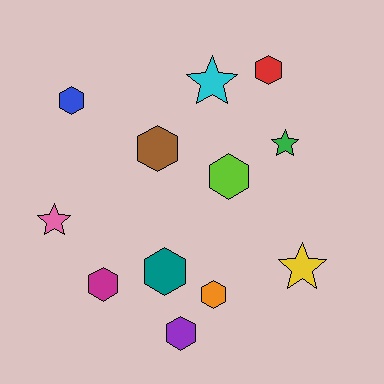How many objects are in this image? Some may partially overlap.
There are 12 objects.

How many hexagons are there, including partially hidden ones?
There are 8 hexagons.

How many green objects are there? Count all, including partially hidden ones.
There is 1 green object.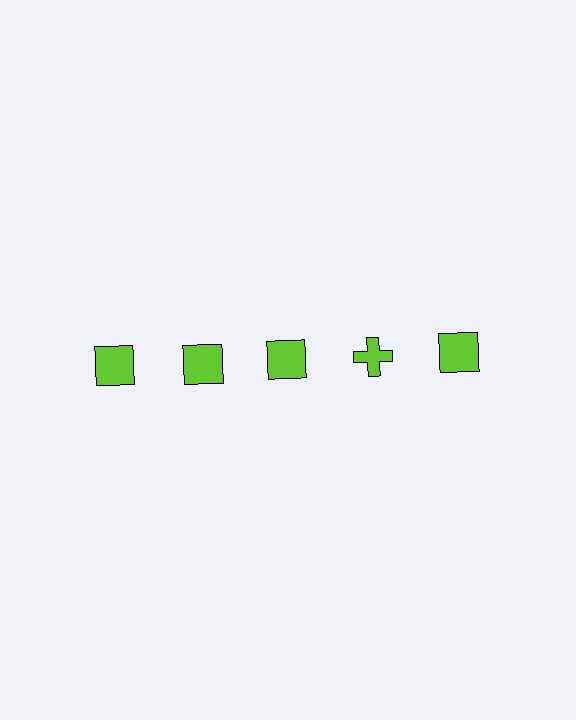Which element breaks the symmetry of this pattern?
The lime cross in the top row, second from right column breaks the symmetry. All other shapes are lime squares.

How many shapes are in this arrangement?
There are 5 shapes arranged in a grid pattern.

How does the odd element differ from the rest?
It has a different shape: cross instead of square.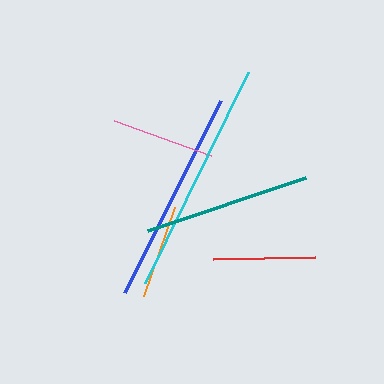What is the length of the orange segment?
The orange segment is approximately 94 pixels long.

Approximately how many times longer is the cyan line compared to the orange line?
The cyan line is approximately 2.5 times the length of the orange line.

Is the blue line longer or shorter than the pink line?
The blue line is longer than the pink line.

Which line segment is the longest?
The cyan line is the longest at approximately 235 pixels.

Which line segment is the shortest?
The orange line is the shortest at approximately 94 pixels.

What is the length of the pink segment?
The pink segment is approximately 103 pixels long.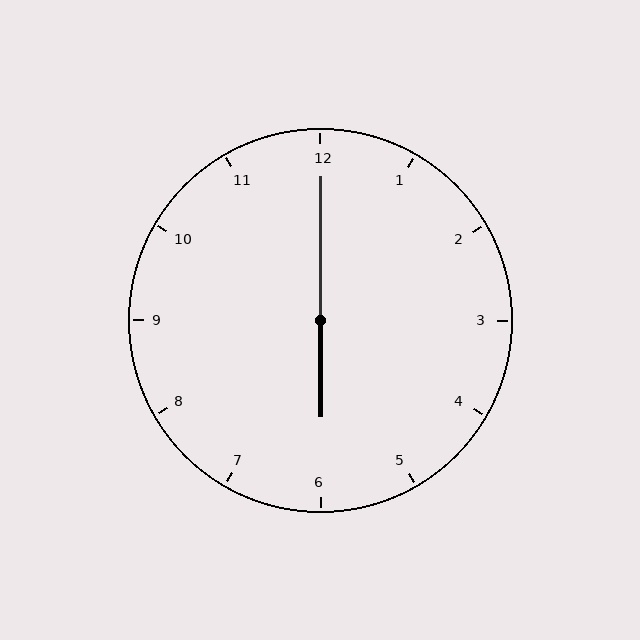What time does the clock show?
6:00.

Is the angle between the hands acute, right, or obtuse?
It is obtuse.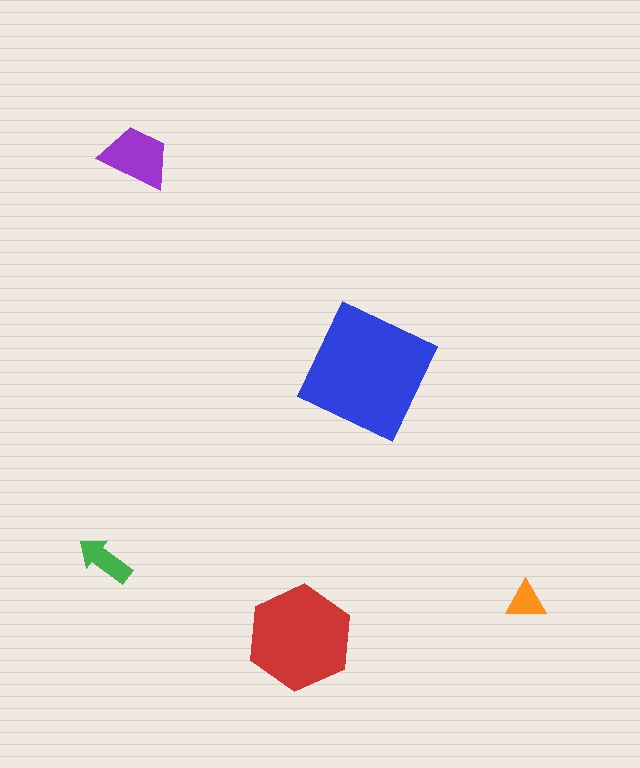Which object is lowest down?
The red hexagon is bottommost.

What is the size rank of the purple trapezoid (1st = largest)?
3rd.